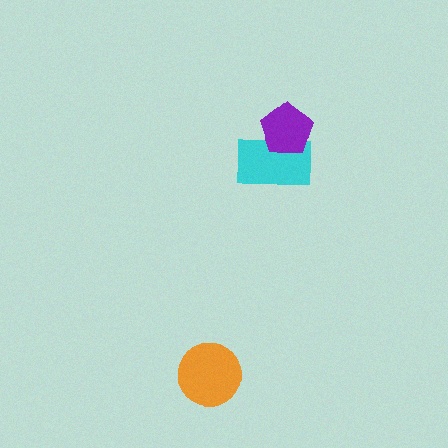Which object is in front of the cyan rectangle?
The purple pentagon is in front of the cyan rectangle.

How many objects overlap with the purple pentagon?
1 object overlaps with the purple pentagon.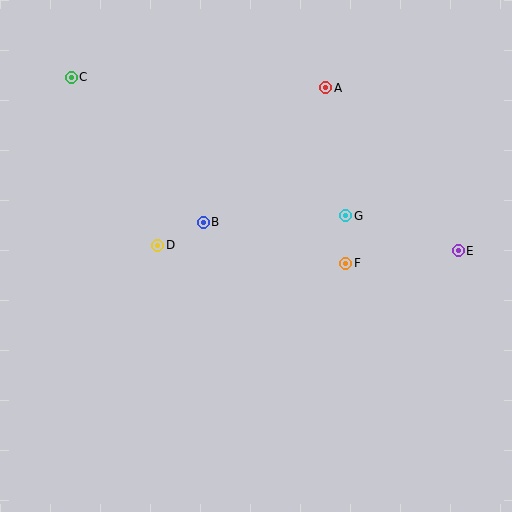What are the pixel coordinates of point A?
Point A is at (326, 88).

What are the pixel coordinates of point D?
Point D is at (158, 245).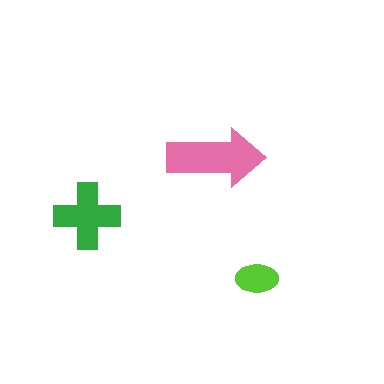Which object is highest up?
The pink arrow is topmost.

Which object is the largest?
The pink arrow.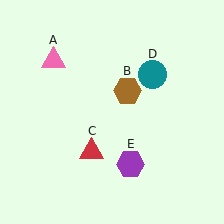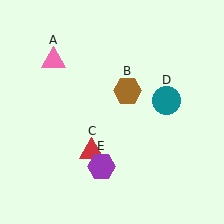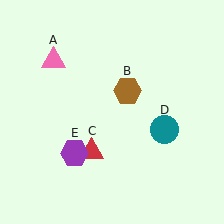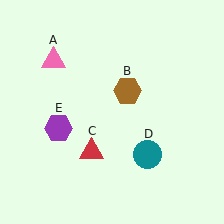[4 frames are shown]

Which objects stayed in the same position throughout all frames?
Pink triangle (object A) and brown hexagon (object B) and red triangle (object C) remained stationary.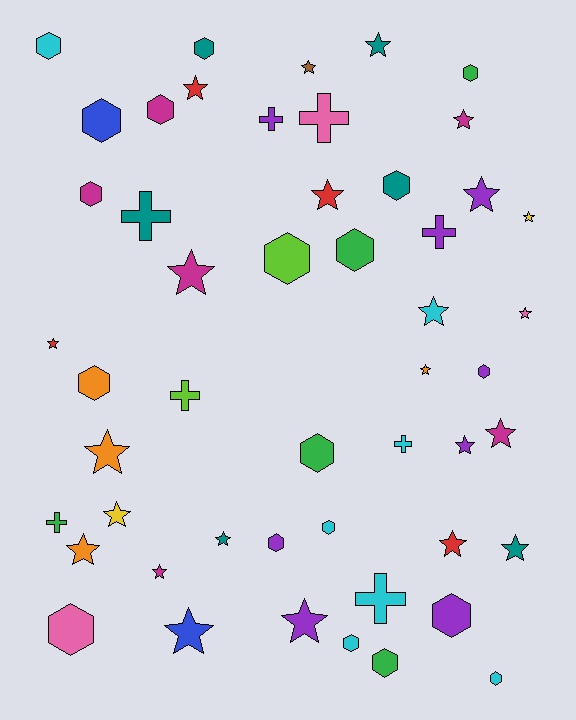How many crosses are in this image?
There are 8 crosses.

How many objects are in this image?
There are 50 objects.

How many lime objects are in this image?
There are 2 lime objects.